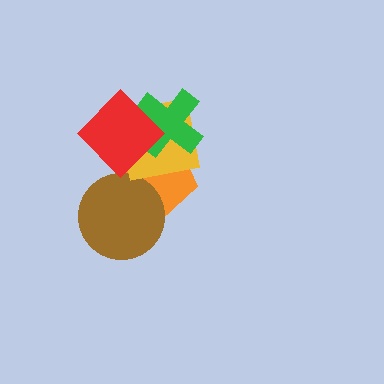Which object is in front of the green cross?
The red diamond is in front of the green cross.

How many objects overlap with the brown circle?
1 object overlaps with the brown circle.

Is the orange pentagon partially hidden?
Yes, it is partially covered by another shape.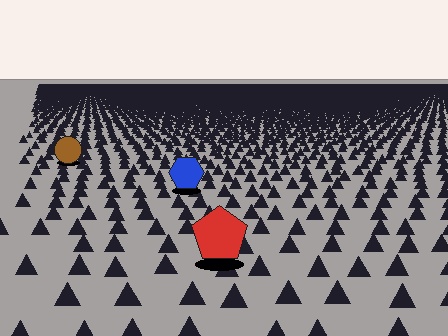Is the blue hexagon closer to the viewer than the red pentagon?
No. The red pentagon is closer — you can tell from the texture gradient: the ground texture is coarser near it.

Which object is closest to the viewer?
The red pentagon is closest. The texture marks near it are larger and more spread out.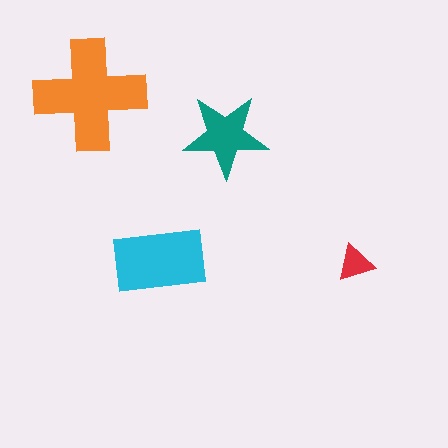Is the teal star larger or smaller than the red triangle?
Larger.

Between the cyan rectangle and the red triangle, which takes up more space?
The cyan rectangle.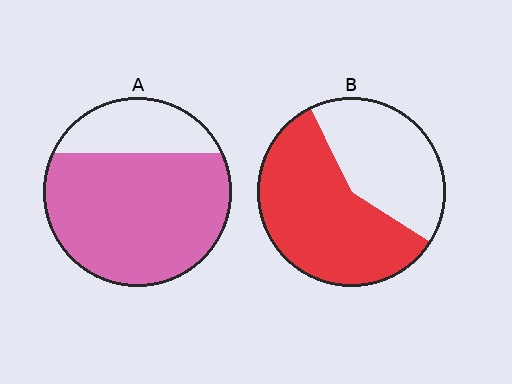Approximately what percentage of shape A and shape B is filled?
A is approximately 75% and B is approximately 60%.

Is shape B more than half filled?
Yes.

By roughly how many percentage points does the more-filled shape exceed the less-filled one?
By roughly 15 percentage points (A over B).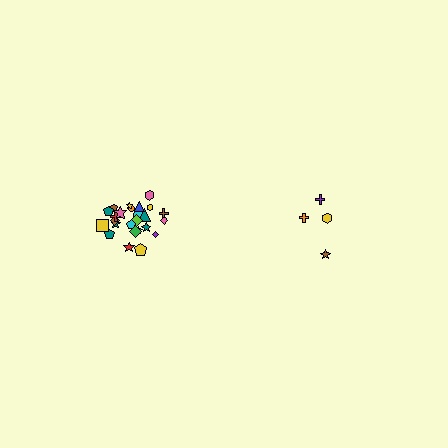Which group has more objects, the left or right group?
The left group.